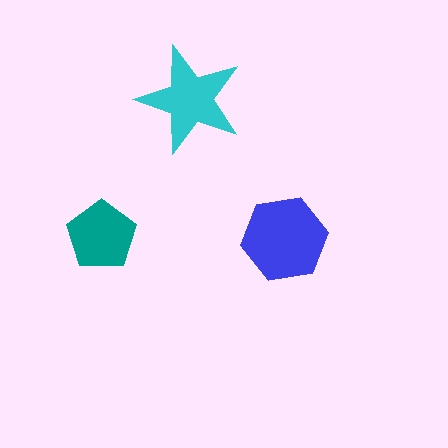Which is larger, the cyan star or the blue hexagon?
The blue hexagon.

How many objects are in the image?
There are 3 objects in the image.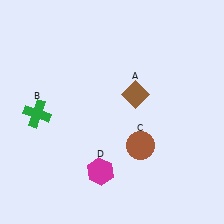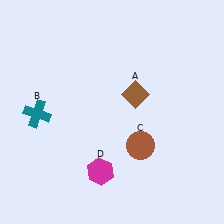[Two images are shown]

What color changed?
The cross (B) changed from green in Image 1 to teal in Image 2.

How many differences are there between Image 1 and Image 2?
There is 1 difference between the two images.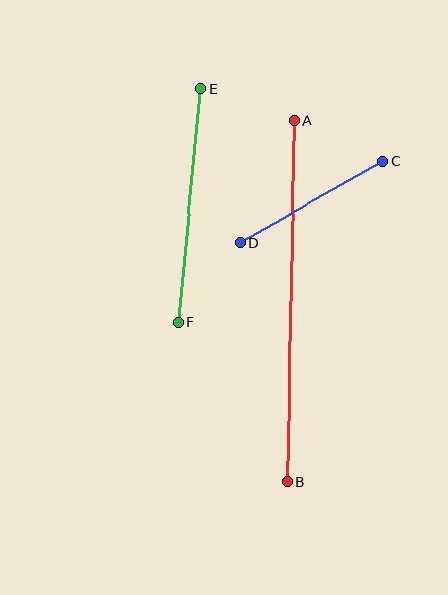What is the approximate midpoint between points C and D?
The midpoint is at approximately (311, 202) pixels.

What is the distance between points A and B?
The distance is approximately 361 pixels.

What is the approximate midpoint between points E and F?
The midpoint is at approximately (190, 206) pixels.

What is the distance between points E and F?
The distance is approximately 235 pixels.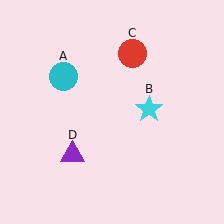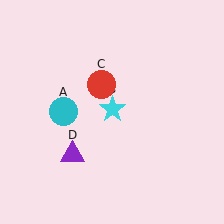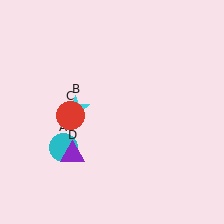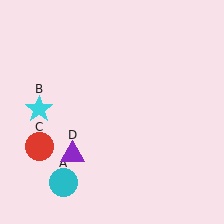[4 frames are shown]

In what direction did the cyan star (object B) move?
The cyan star (object B) moved left.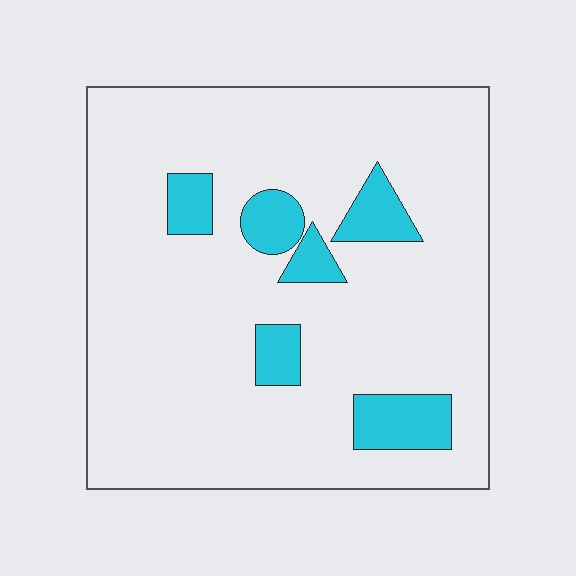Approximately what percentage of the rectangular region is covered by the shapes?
Approximately 15%.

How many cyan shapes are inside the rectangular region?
6.